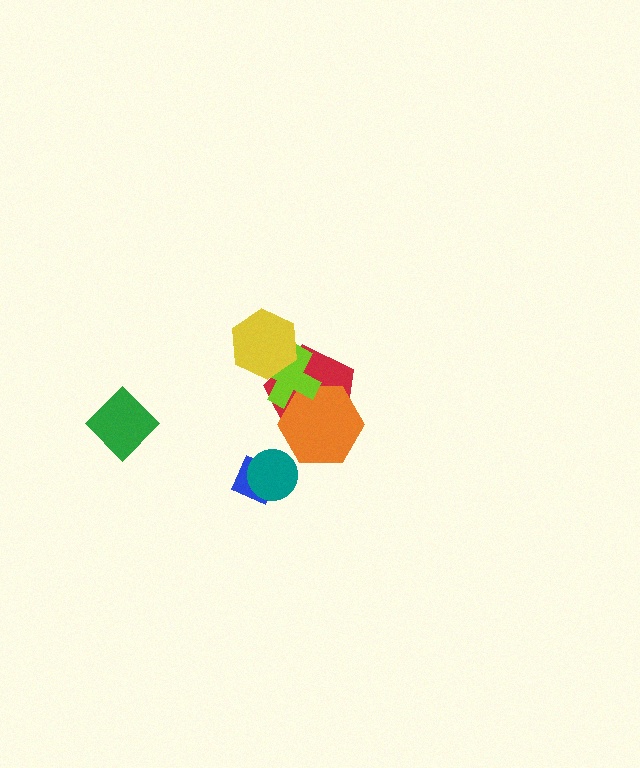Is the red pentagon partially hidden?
Yes, it is partially covered by another shape.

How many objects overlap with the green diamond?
0 objects overlap with the green diamond.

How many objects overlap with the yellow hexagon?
2 objects overlap with the yellow hexagon.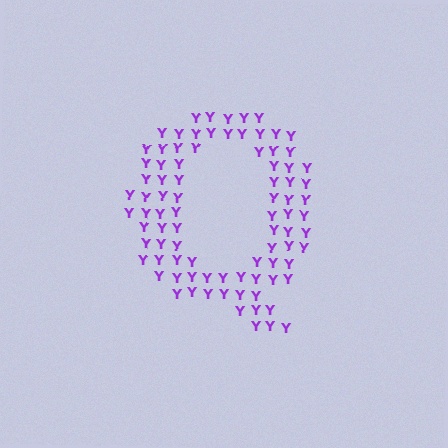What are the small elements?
The small elements are letter Y's.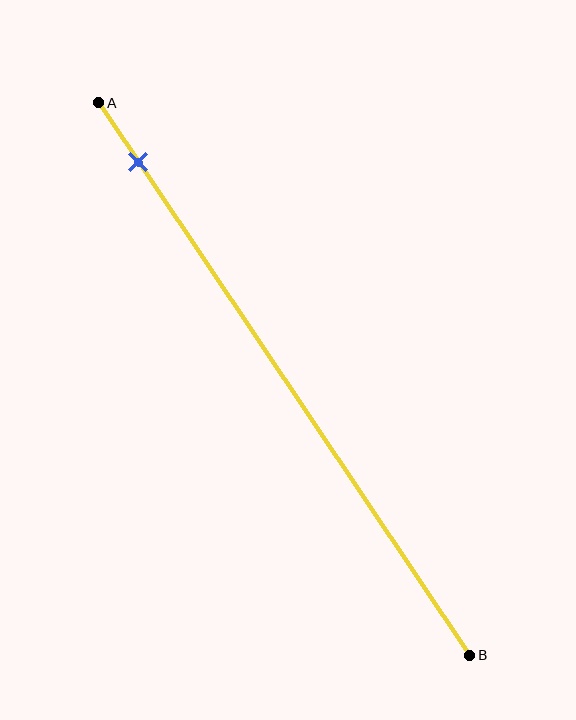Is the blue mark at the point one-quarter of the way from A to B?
No, the mark is at about 10% from A, not at the 25% one-quarter point.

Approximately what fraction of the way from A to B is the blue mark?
The blue mark is approximately 10% of the way from A to B.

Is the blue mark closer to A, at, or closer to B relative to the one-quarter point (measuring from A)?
The blue mark is closer to point A than the one-quarter point of segment AB.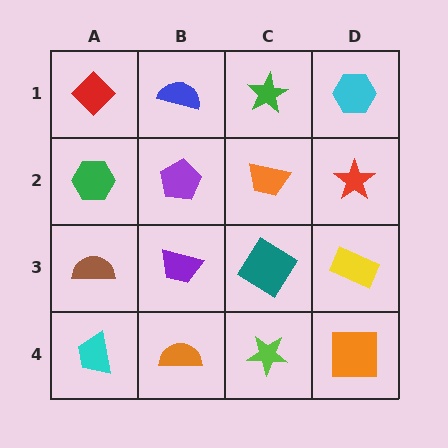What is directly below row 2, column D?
A yellow rectangle.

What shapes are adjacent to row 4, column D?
A yellow rectangle (row 3, column D), a lime star (row 4, column C).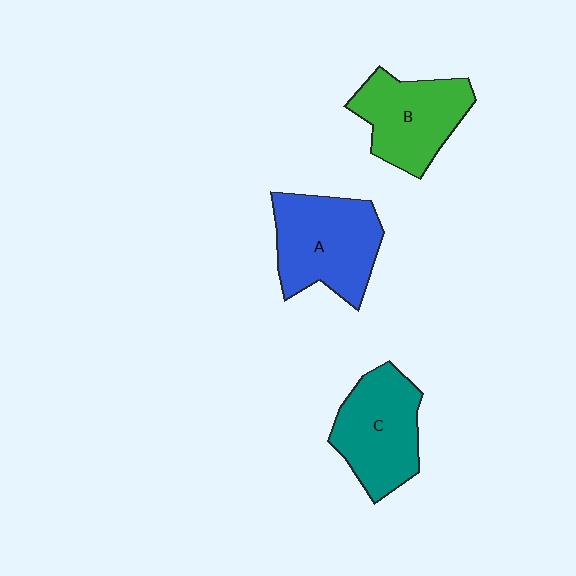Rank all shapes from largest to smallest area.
From largest to smallest: A (blue), C (teal), B (green).